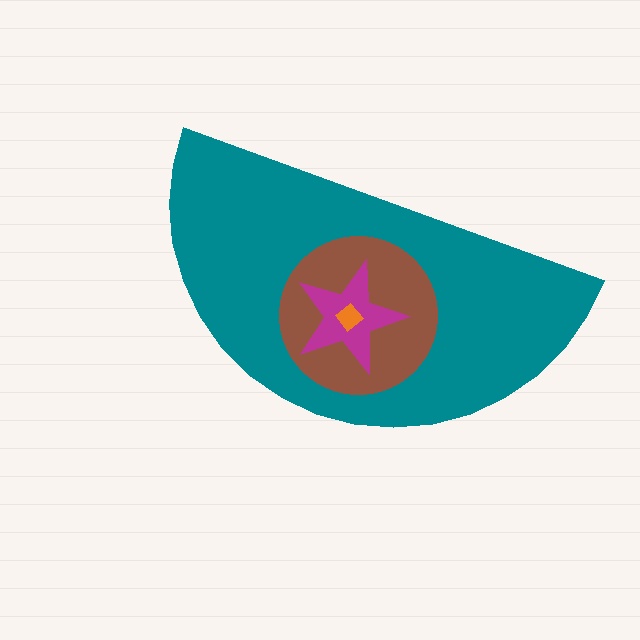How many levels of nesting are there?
4.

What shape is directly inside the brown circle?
The magenta star.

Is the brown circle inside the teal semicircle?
Yes.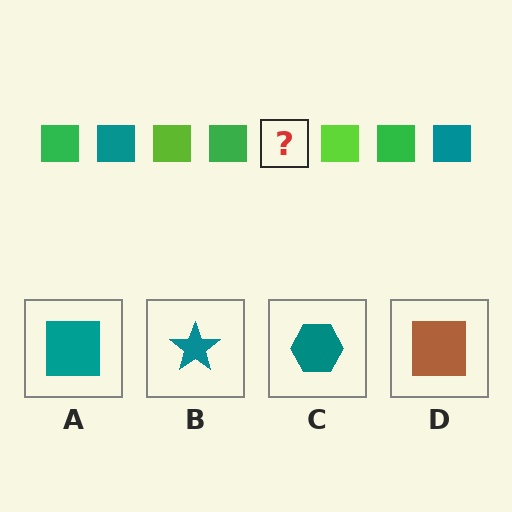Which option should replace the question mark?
Option A.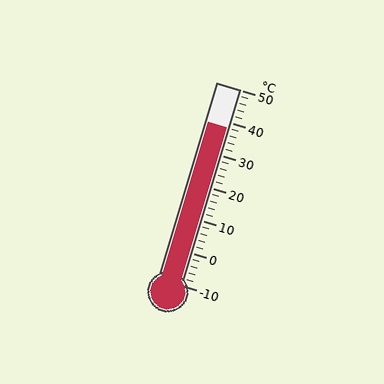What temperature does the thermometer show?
The thermometer shows approximately 38°C.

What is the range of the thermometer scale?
The thermometer scale ranges from -10°C to 50°C.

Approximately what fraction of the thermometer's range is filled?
The thermometer is filled to approximately 80% of its range.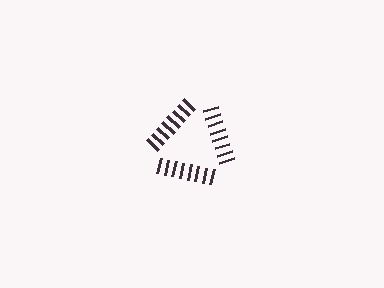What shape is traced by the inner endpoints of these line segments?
An illusory triangle — the line segments terminate on its edges but no continuous stroke is drawn.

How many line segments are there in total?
24 — 8 along each of the 3 edges.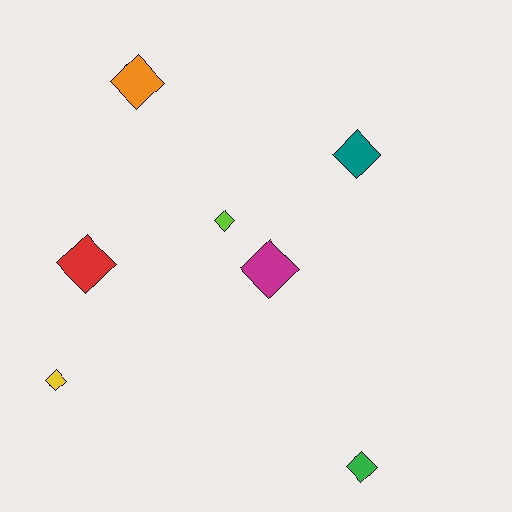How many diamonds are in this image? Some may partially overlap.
There are 7 diamonds.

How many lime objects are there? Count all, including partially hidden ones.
There is 1 lime object.